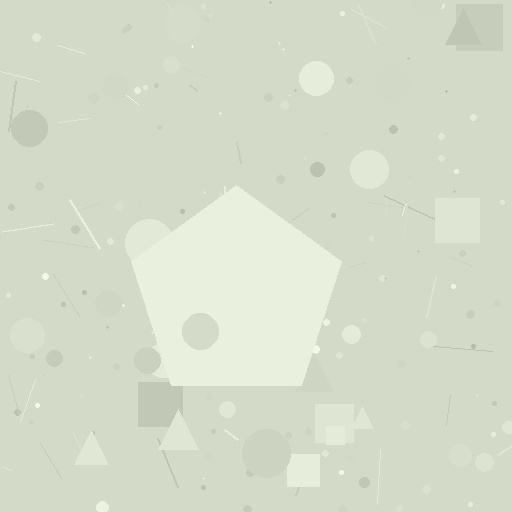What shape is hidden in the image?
A pentagon is hidden in the image.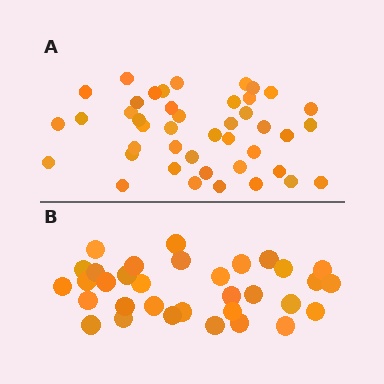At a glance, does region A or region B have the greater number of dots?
Region A (the top region) has more dots.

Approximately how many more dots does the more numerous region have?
Region A has roughly 10 or so more dots than region B.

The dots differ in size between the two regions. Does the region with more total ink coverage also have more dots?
No. Region B has more total ink coverage because its dots are larger, but region A actually contains more individual dots. Total area can be misleading — the number of items is what matters here.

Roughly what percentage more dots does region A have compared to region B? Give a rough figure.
About 30% more.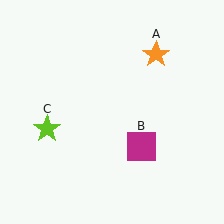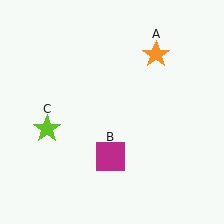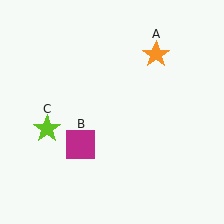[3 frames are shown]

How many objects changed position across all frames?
1 object changed position: magenta square (object B).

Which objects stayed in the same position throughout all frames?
Orange star (object A) and lime star (object C) remained stationary.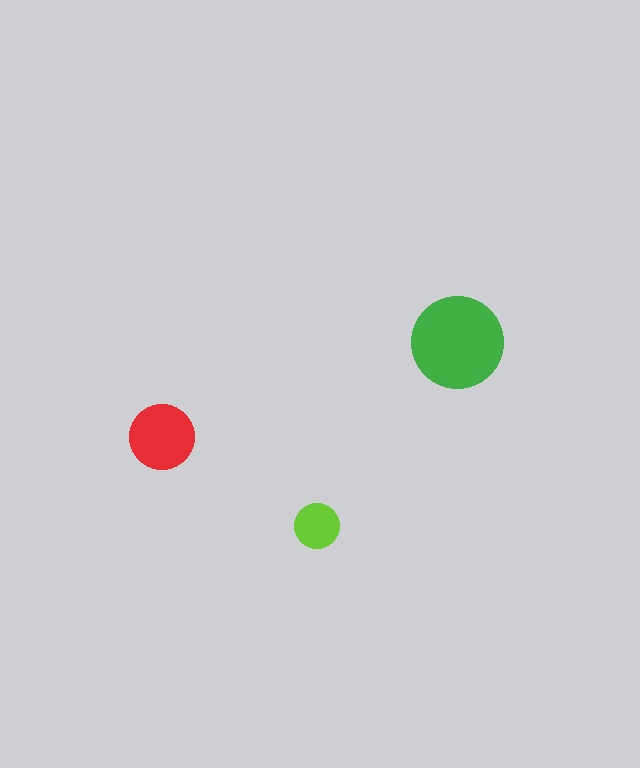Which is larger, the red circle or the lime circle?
The red one.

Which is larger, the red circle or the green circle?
The green one.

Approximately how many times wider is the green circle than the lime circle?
About 2 times wider.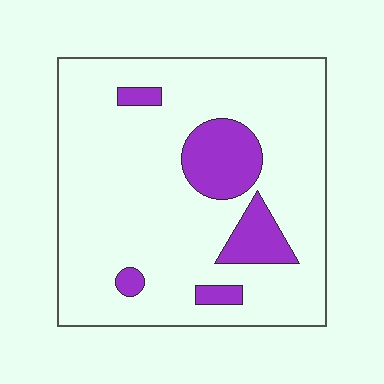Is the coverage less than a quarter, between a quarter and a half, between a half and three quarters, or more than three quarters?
Less than a quarter.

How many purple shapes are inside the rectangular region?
5.